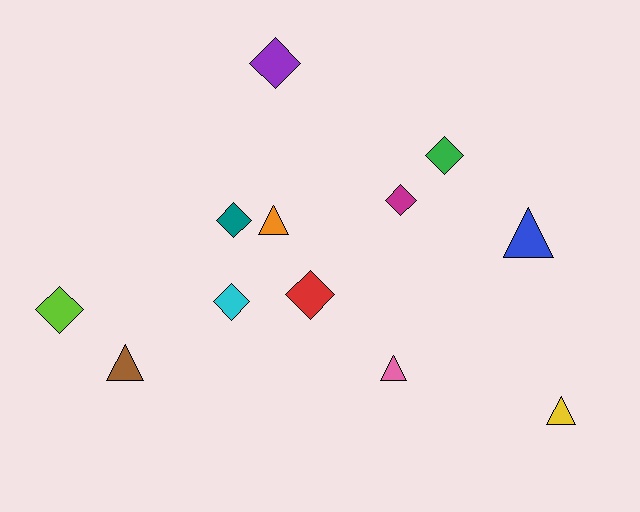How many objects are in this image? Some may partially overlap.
There are 12 objects.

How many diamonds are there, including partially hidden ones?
There are 7 diamonds.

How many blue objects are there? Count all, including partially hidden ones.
There is 1 blue object.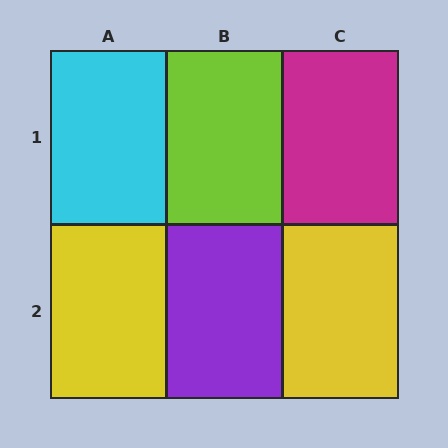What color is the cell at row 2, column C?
Yellow.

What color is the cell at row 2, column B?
Purple.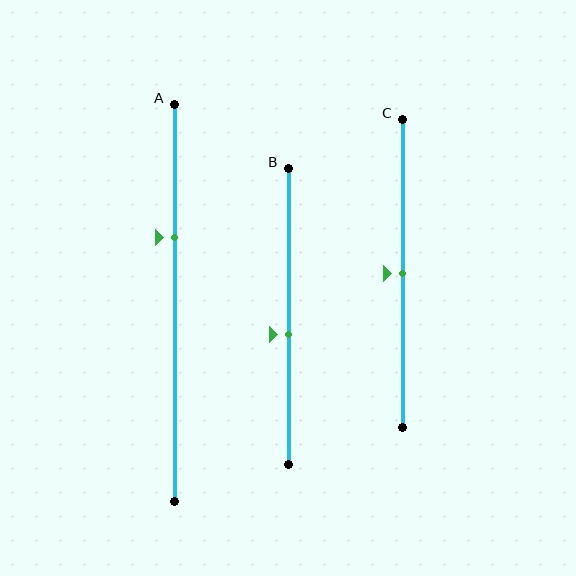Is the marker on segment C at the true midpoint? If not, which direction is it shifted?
Yes, the marker on segment C is at the true midpoint.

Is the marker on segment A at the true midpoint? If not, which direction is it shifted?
No, the marker on segment A is shifted upward by about 17% of the segment length.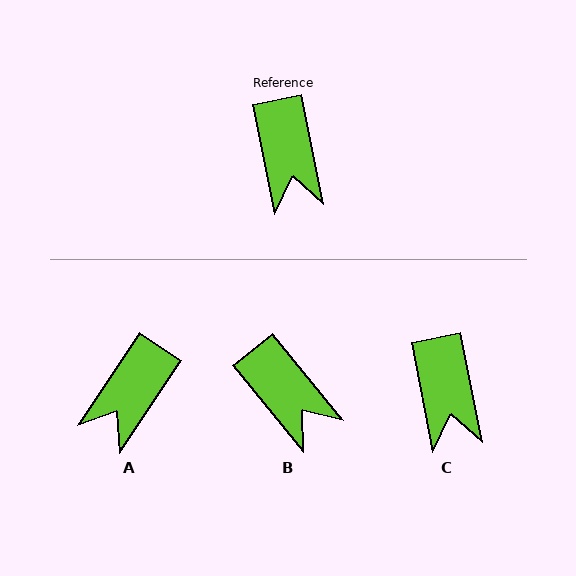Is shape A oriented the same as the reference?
No, it is off by about 45 degrees.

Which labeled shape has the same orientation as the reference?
C.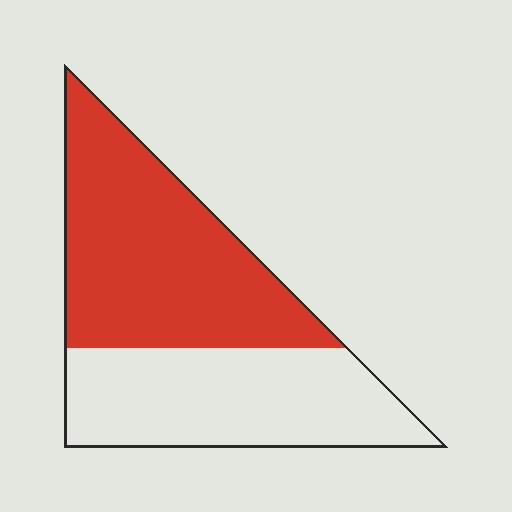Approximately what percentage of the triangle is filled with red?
Approximately 55%.